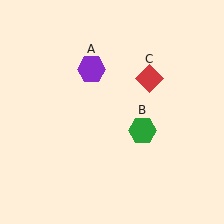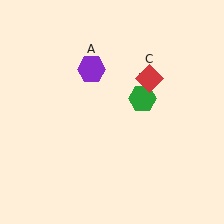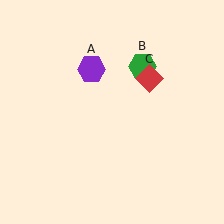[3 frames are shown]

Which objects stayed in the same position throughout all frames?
Purple hexagon (object A) and red diamond (object C) remained stationary.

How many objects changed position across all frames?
1 object changed position: green hexagon (object B).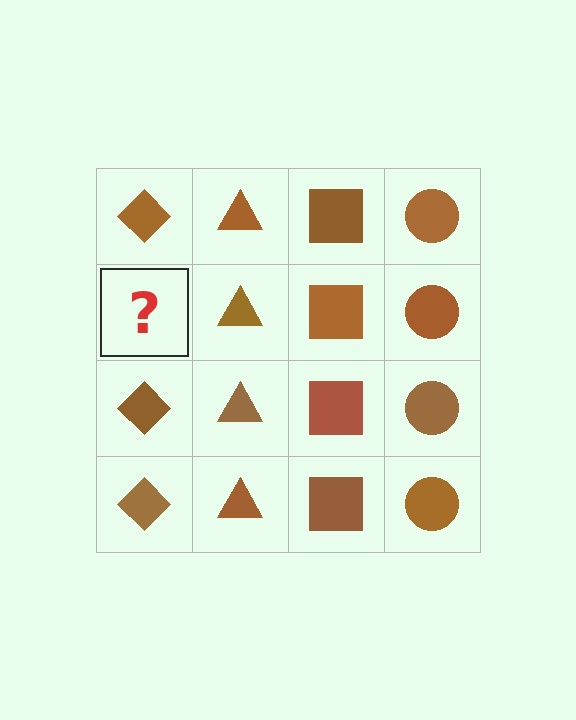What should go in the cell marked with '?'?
The missing cell should contain a brown diamond.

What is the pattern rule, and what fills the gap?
The rule is that each column has a consistent shape. The gap should be filled with a brown diamond.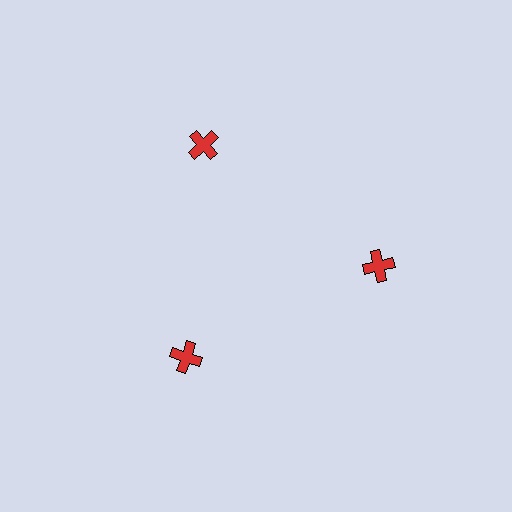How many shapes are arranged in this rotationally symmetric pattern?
There are 3 shapes, arranged in 3 groups of 1.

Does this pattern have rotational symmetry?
Yes, this pattern has 3-fold rotational symmetry. It looks the same after rotating 120 degrees around the center.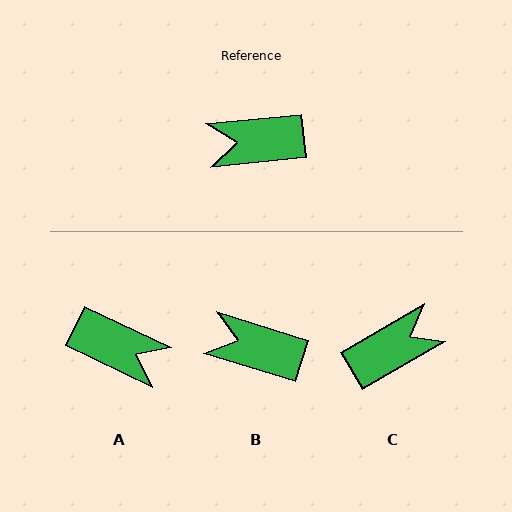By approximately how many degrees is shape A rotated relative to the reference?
Approximately 149 degrees counter-clockwise.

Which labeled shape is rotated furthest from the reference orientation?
C, about 156 degrees away.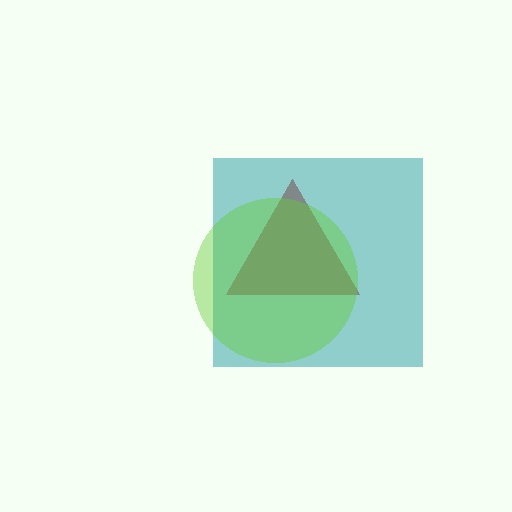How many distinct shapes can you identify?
There are 3 distinct shapes: a red triangle, a teal square, a lime circle.